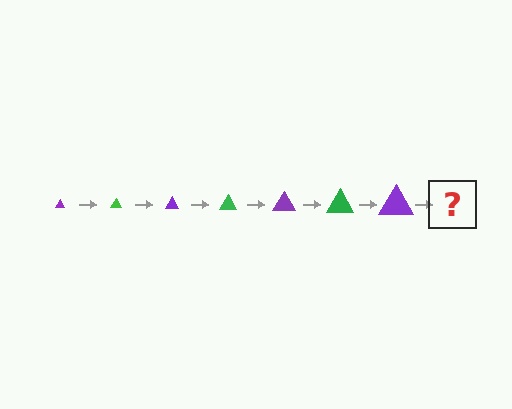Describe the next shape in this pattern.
It should be a green triangle, larger than the previous one.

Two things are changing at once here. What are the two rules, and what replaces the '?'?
The two rules are that the triangle grows larger each step and the color cycles through purple and green. The '?' should be a green triangle, larger than the previous one.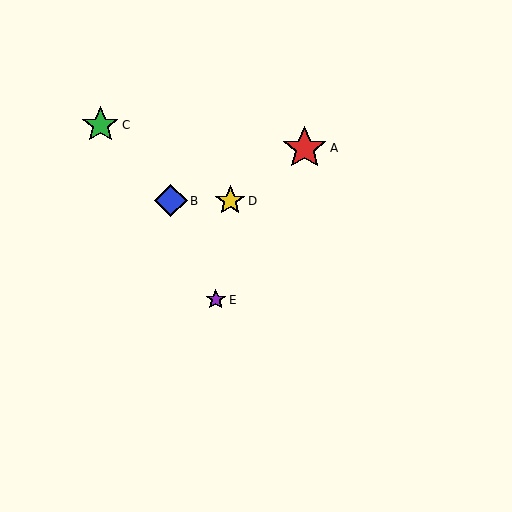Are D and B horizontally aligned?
Yes, both are at y≈201.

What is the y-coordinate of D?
Object D is at y≈201.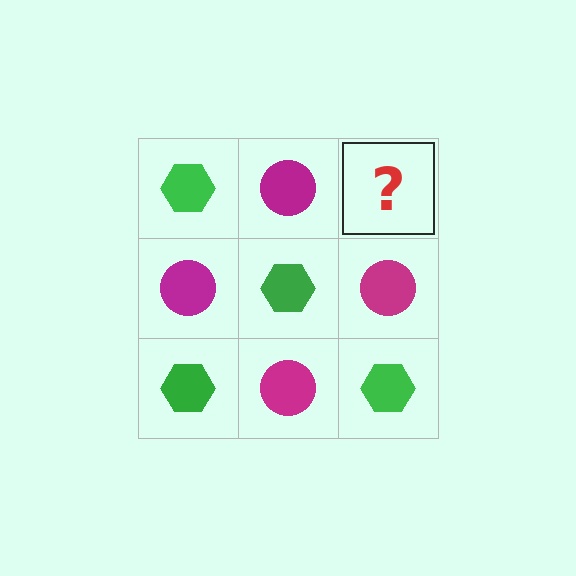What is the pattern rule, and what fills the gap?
The rule is that it alternates green hexagon and magenta circle in a checkerboard pattern. The gap should be filled with a green hexagon.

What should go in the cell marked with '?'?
The missing cell should contain a green hexagon.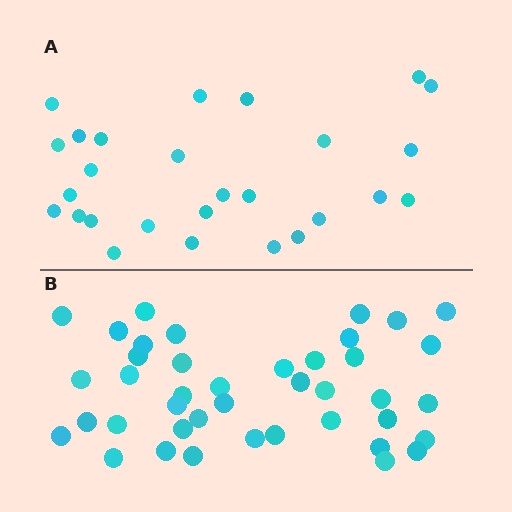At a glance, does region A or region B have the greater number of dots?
Region B (the bottom region) has more dots.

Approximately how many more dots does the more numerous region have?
Region B has approximately 15 more dots than region A.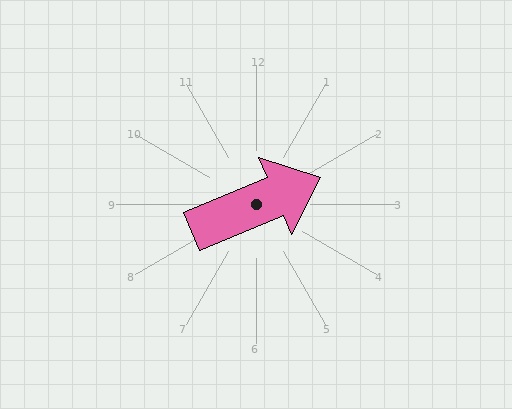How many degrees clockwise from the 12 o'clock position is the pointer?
Approximately 67 degrees.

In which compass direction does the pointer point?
Northeast.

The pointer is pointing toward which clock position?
Roughly 2 o'clock.